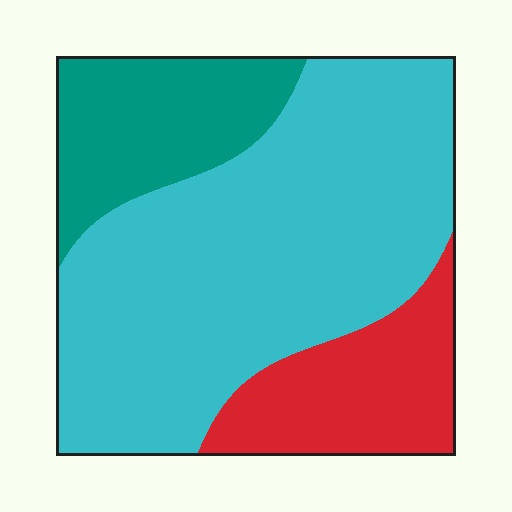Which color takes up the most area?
Cyan, at roughly 60%.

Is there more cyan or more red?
Cyan.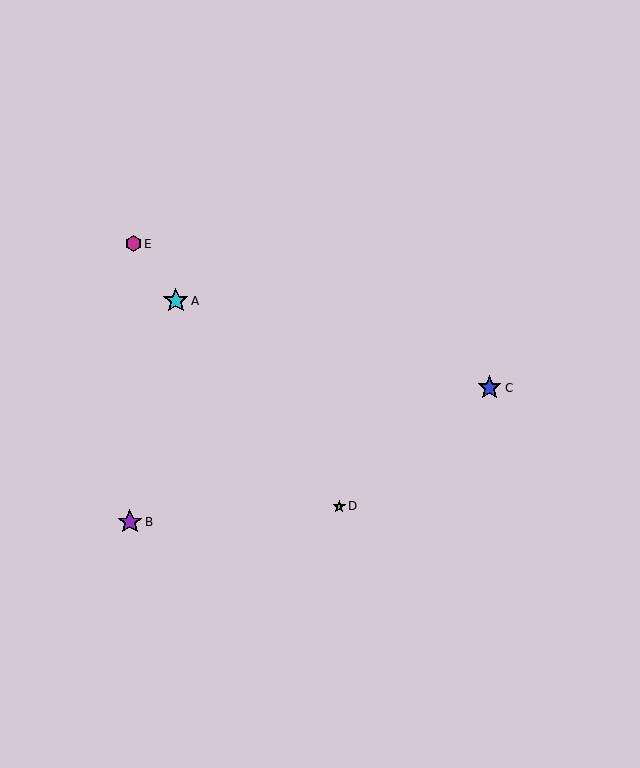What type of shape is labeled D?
Shape D is a lime star.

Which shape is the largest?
The cyan star (labeled A) is the largest.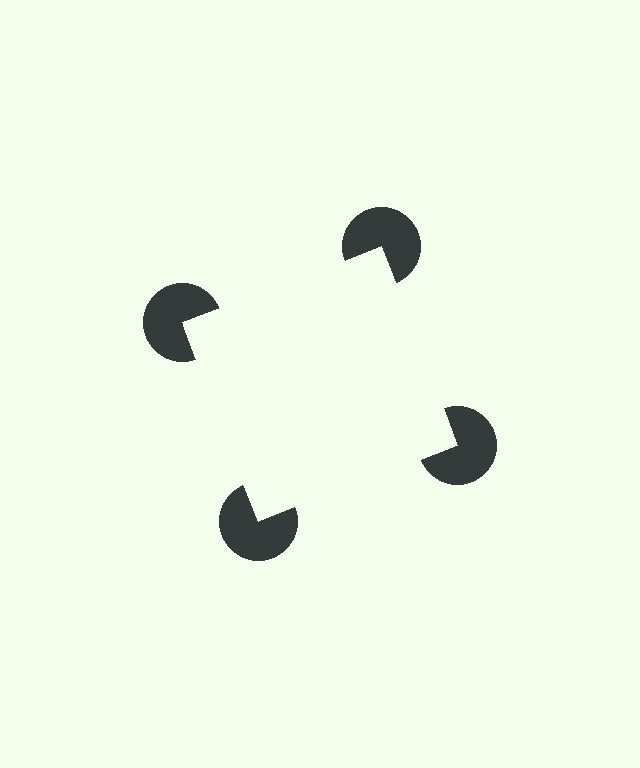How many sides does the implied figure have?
4 sides.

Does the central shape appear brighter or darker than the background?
It typically appears slightly brighter than the background, even though no actual brightness change is drawn.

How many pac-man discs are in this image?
There are 4 — one at each vertex of the illusory square.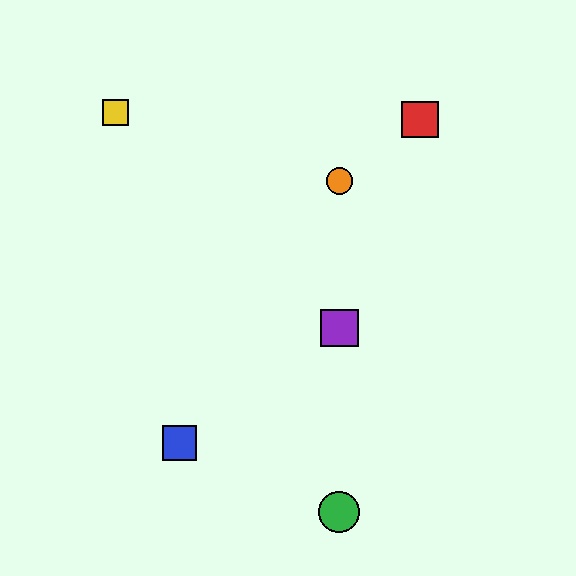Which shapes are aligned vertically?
The green circle, the purple square, the orange circle are aligned vertically.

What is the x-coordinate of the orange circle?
The orange circle is at x≈339.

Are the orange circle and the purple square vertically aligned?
Yes, both are at x≈339.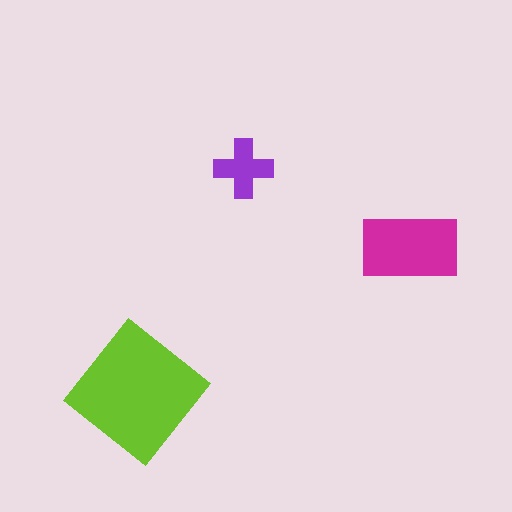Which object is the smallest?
The purple cross.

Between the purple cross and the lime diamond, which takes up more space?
The lime diamond.